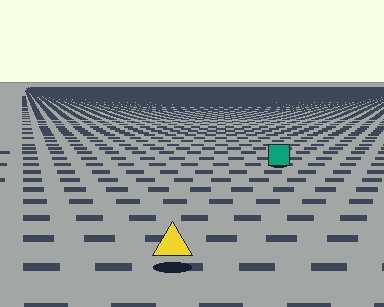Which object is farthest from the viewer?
The teal square is farthest from the viewer. It appears smaller and the ground texture around it is denser.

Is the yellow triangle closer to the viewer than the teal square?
Yes. The yellow triangle is closer — you can tell from the texture gradient: the ground texture is coarser near it.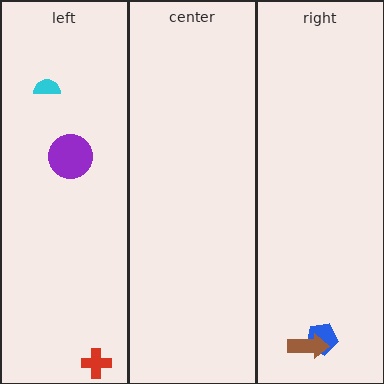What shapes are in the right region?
The blue pentagon, the brown arrow.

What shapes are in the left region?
The purple circle, the red cross, the cyan semicircle.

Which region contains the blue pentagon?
The right region.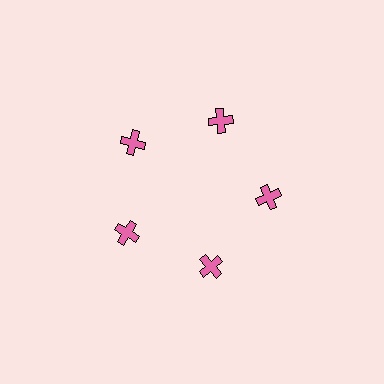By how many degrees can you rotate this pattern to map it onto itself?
The pattern maps onto itself every 72 degrees of rotation.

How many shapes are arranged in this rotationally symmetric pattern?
There are 5 shapes, arranged in 5 groups of 1.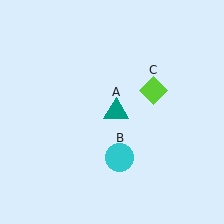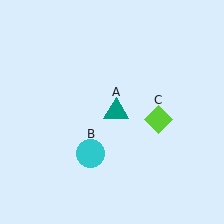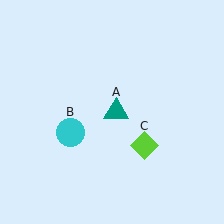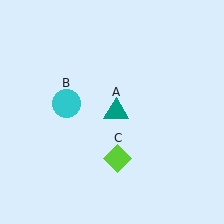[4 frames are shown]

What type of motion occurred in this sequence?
The cyan circle (object B), lime diamond (object C) rotated clockwise around the center of the scene.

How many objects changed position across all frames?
2 objects changed position: cyan circle (object B), lime diamond (object C).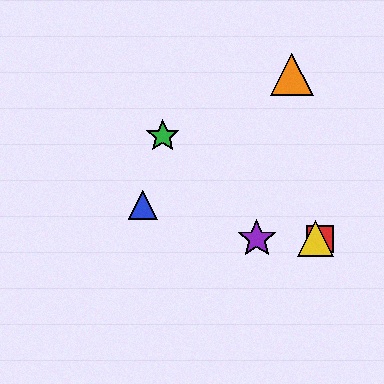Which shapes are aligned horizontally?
The red square, the yellow triangle, the purple star are aligned horizontally.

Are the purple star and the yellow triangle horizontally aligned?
Yes, both are at y≈239.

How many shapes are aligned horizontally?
3 shapes (the red square, the yellow triangle, the purple star) are aligned horizontally.